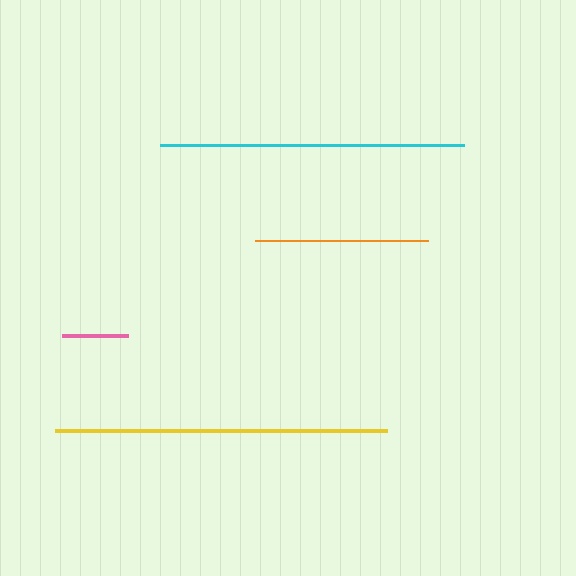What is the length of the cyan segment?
The cyan segment is approximately 304 pixels long.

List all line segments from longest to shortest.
From longest to shortest: yellow, cyan, orange, pink.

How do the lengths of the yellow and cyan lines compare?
The yellow and cyan lines are approximately the same length.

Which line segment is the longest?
The yellow line is the longest at approximately 331 pixels.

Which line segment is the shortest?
The pink line is the shortest at approximately 66 pixels.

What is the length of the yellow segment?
The yellow segment is approximately 331 pixels long.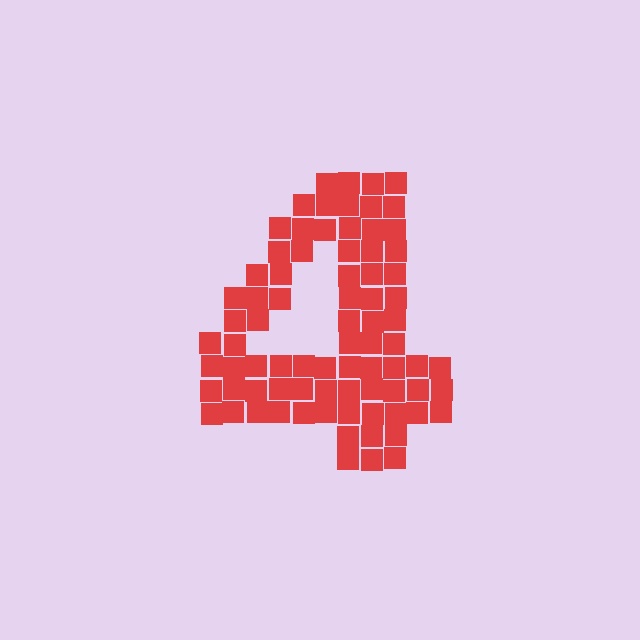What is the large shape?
The large shape is the digit 4.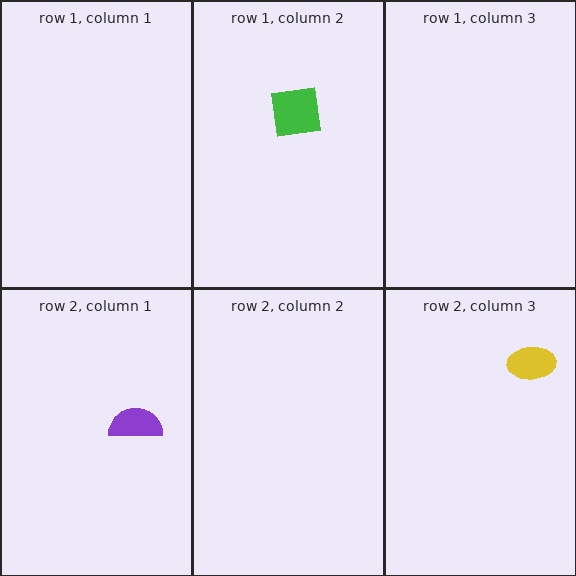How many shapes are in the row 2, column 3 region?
1.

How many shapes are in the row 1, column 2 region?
1.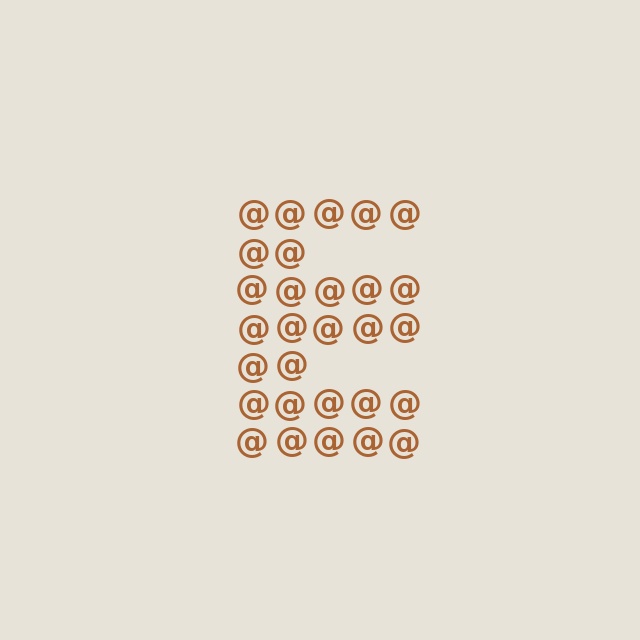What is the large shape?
The large shape is the letter E.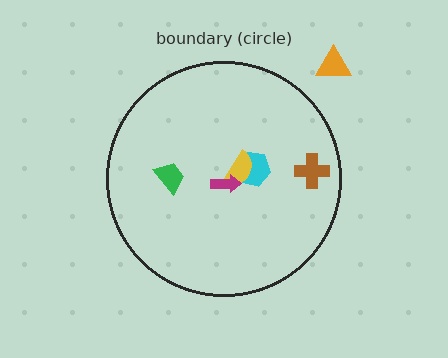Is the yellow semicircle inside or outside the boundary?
Inside.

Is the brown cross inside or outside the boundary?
Inside.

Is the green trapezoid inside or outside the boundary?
Inside.